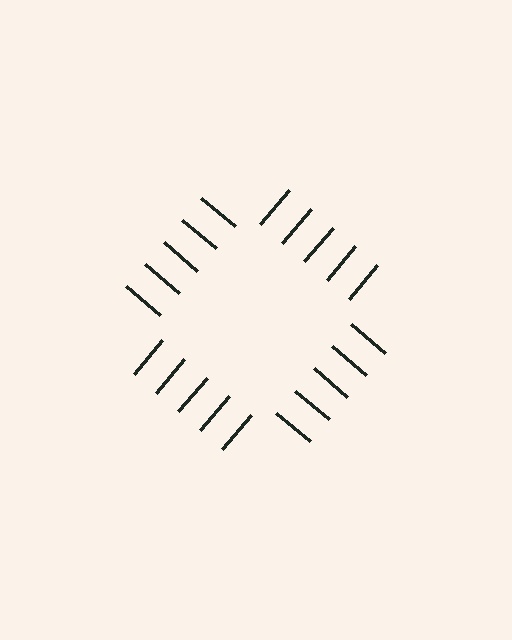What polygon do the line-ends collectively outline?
An illusory square — the line segments terminate on its edges but no continuous stroke is drawn.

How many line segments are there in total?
20 — 5 along each of the 4 edges.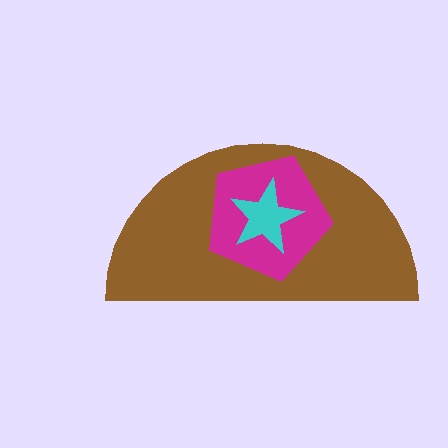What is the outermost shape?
The brown semicircle.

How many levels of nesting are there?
3.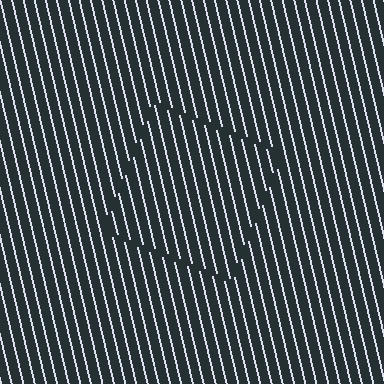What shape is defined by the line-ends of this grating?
An illusory square. The interior of the shape contains the same grating, shifted by half a period — the contour is defined by the phase discontinuity where line-ends from the inner and outer gratings abut.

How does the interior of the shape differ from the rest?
The interior of the shape contains the same grating, shifted by half a period — the contour is defined by the phase discontinuity where line-ends from the inner and outer gratings abut.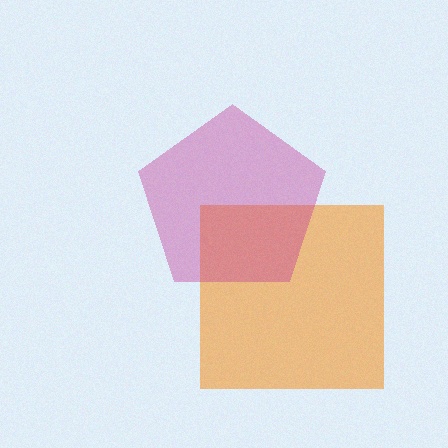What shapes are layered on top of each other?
The layered shapes are: an orange square, a magenta pentagon.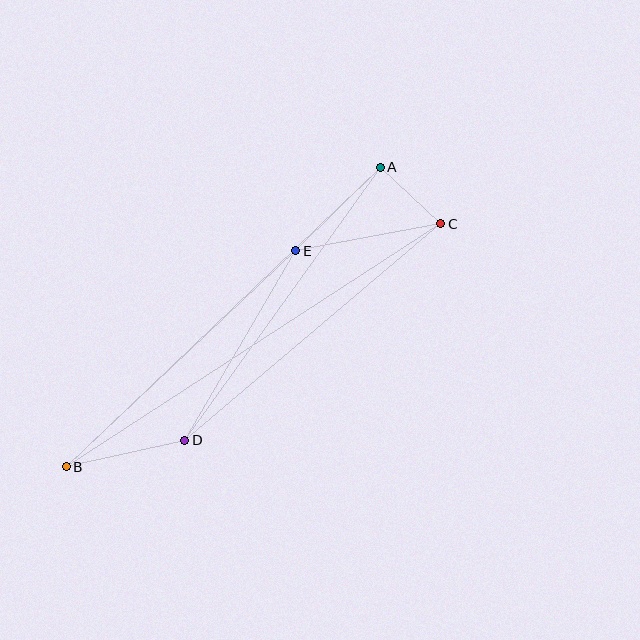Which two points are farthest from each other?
Points B and C are farthest from each other.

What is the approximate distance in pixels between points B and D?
The distance between B and D is approximately 121 pixels.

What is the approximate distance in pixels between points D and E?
The distance between D and E is approximately 219 pixels.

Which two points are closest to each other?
Points A and C are closest to each other.